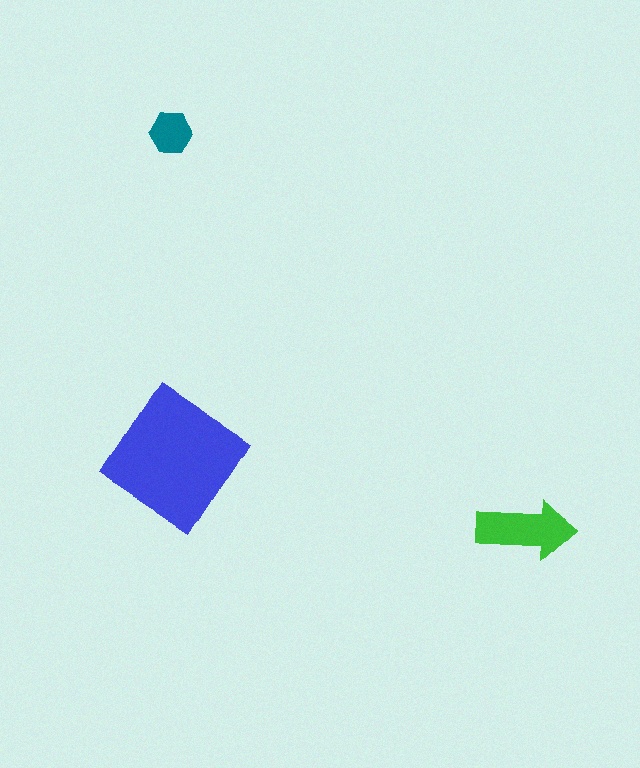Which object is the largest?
The blue diamond.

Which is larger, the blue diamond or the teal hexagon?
The blue diamond.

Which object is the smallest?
The teal hexagon.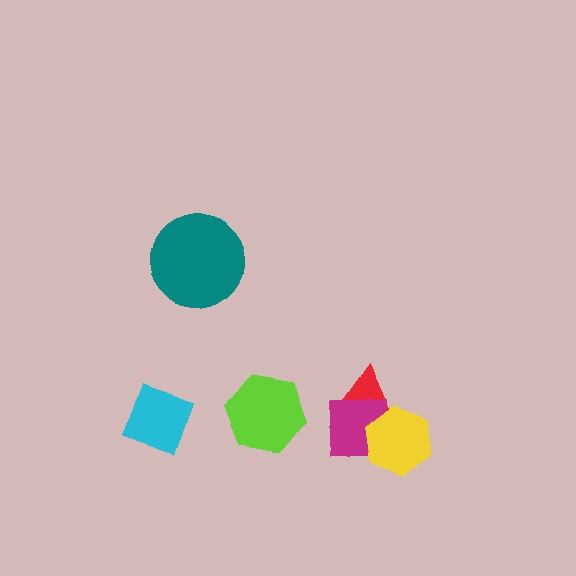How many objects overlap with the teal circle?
0 objects overlap with the teal circle.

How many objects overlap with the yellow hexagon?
2 objects overlap with the yellow hexagon.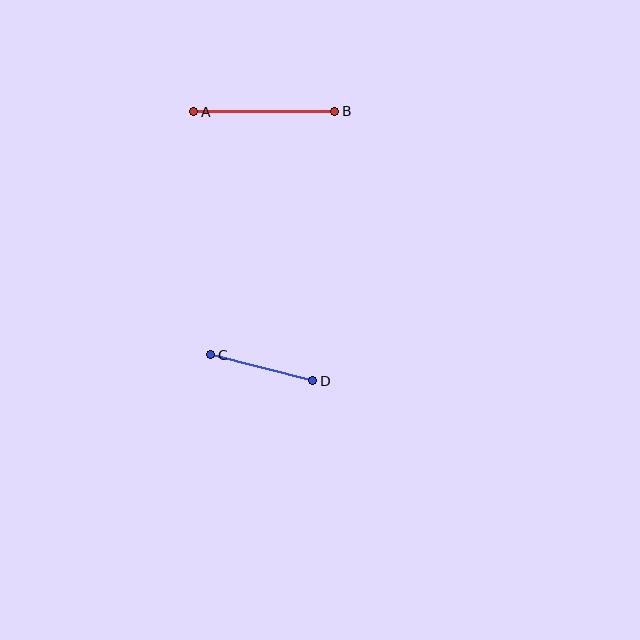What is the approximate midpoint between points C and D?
The midpoint is at approximately (262, 368) pixels.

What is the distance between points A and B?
The distance is approximately 141 pixels.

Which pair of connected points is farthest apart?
Points A and B are farthest apart.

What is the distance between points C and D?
The distance is approximately 105 pixels.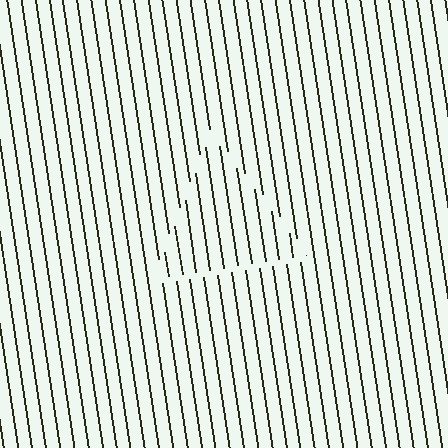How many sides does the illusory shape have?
3 sides — the line-ends trace a triangle.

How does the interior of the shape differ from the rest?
The interior of the shape contains the same grating, shifted by half a period — the contour is defined by the phase discontinuity where line-ends from the inner and outer gratings abut.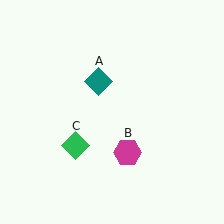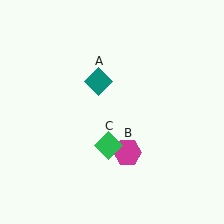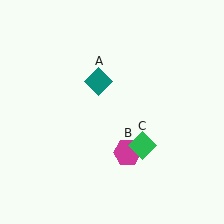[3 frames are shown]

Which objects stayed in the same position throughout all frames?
Teal diamond (object A) and magenta hexagon (object B) remained stationary.